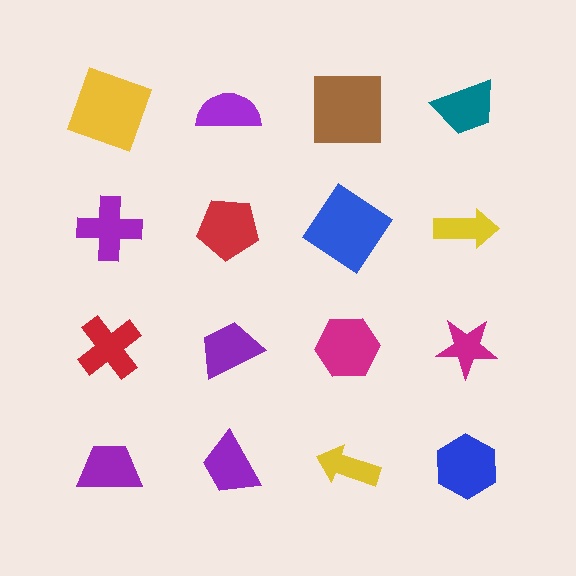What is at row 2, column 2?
A red pentagon.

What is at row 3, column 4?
A magenta star.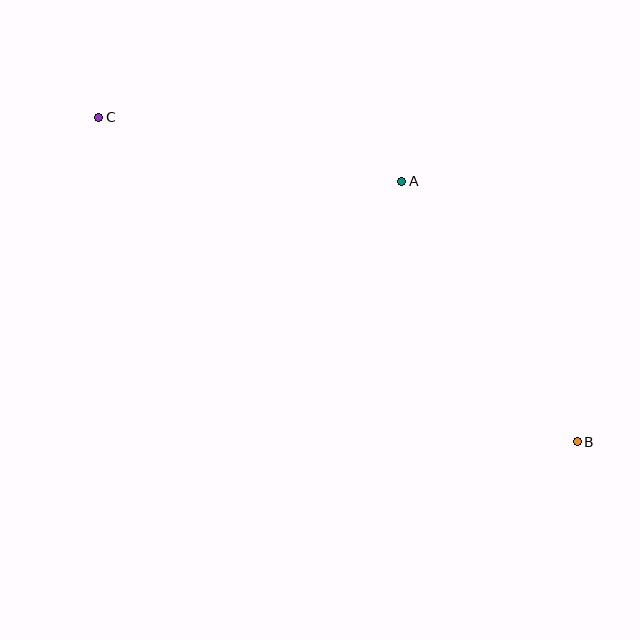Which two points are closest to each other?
Points A and C are closest to each other.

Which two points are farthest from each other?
Points B and C are farthest from each other.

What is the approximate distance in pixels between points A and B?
The distance between A and B is approximately 314 pixels.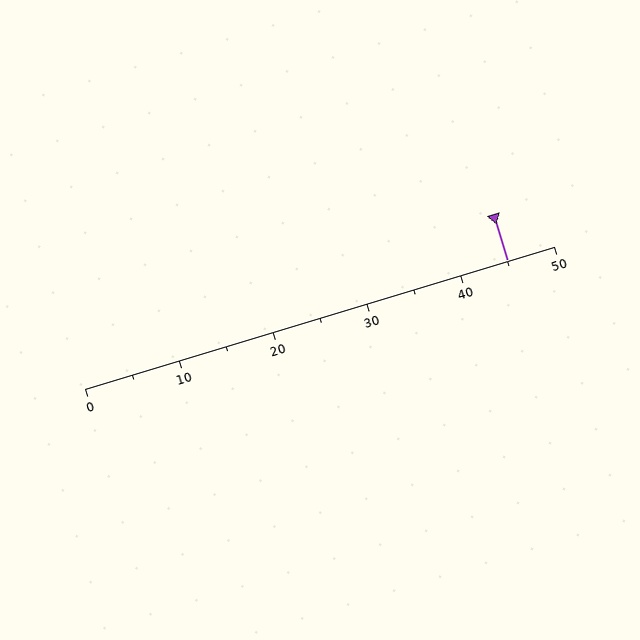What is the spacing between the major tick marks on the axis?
The major ticks are spaced 10 apart.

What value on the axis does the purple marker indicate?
The marker indicates approximately 45.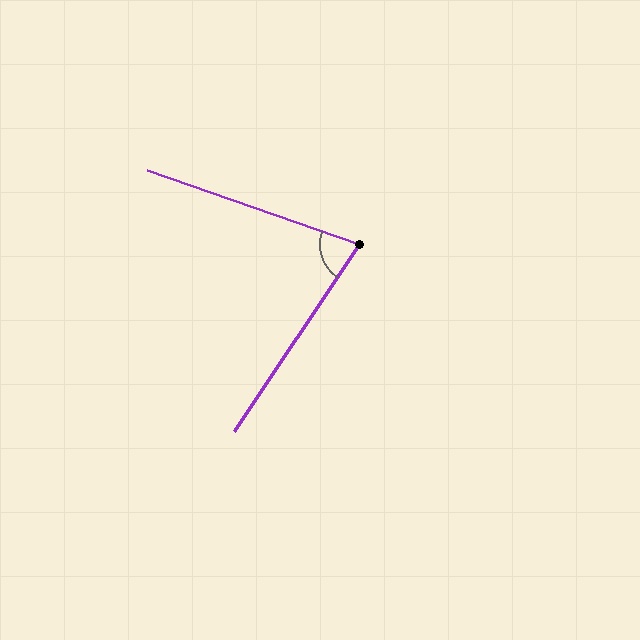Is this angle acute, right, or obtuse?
It is acute.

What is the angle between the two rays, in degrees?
Approximately 76 degrees.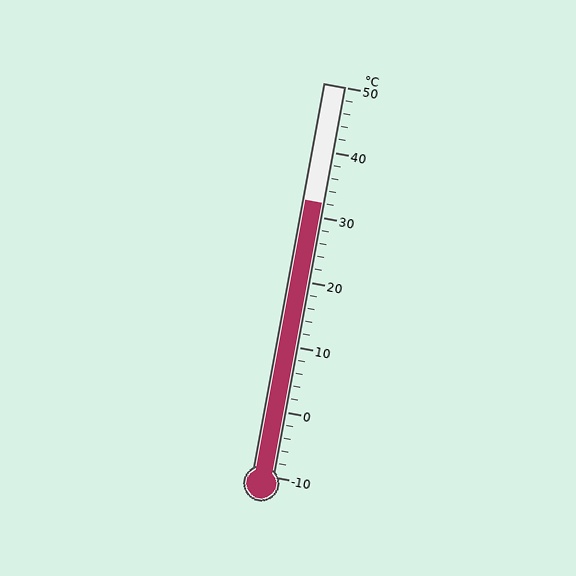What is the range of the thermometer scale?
The thermometer scale ranges from -10°C to 50°C.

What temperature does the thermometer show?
The thermometer shows approximately 32°C.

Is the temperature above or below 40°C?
The temperature is below 40°C.